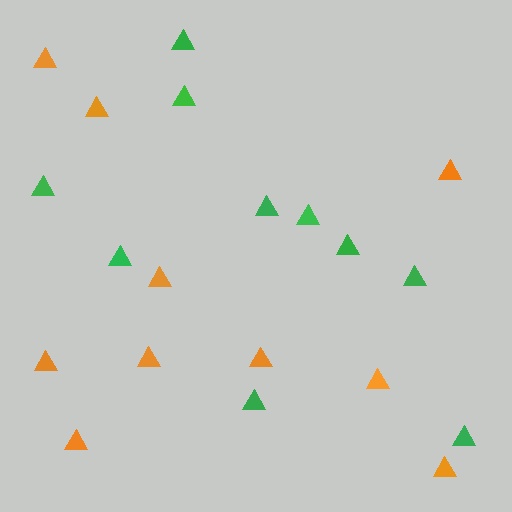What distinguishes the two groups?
There are 2 groups: one group of green triangles (10) and one group of orange triangles (10).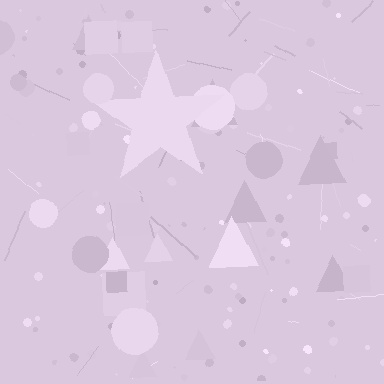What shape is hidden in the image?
A star is hidden in the image.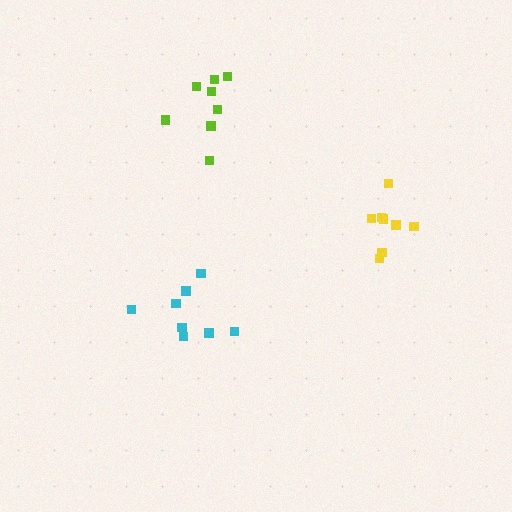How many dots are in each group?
Group 1: 8 dots, Group 2: 8 dots, Group 3: 8 dots (24 total).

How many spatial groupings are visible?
There are 3 spatial groupings.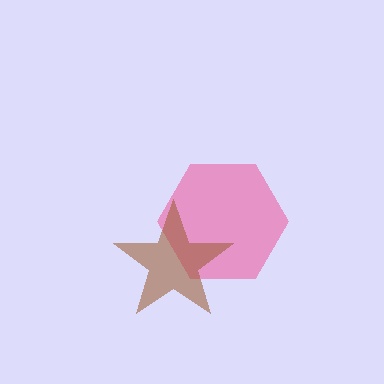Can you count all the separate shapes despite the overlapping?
Yes, there are 2 separate shapes.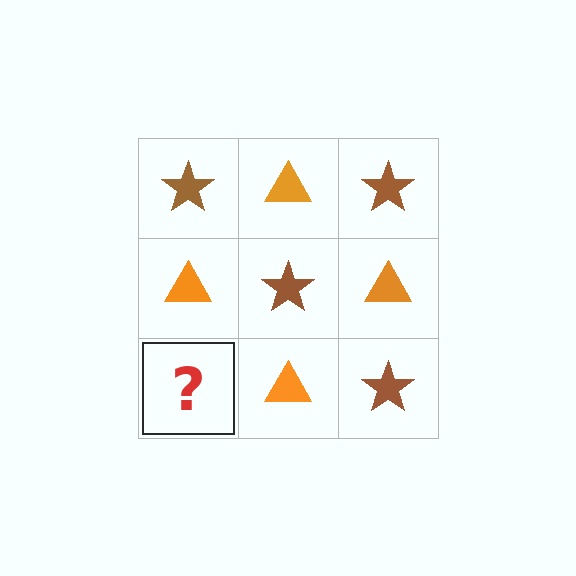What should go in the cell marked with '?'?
The missing cell should contain a brown star.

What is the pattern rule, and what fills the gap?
The rule is that it alternates brown star and orange triangle in a checkerboard pattern. The gap should be filled with a brown star.